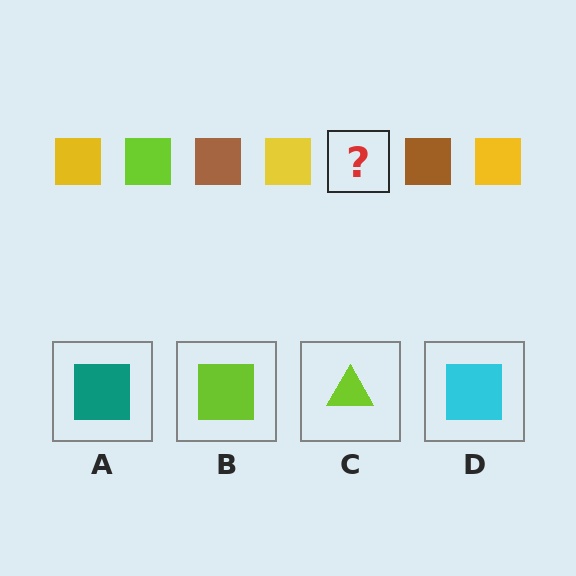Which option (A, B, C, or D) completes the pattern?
B.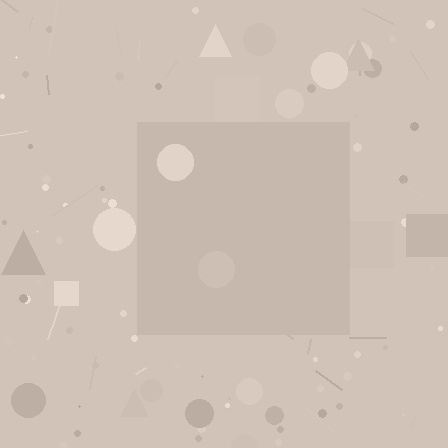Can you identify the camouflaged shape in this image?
The camouflaged shape is a square.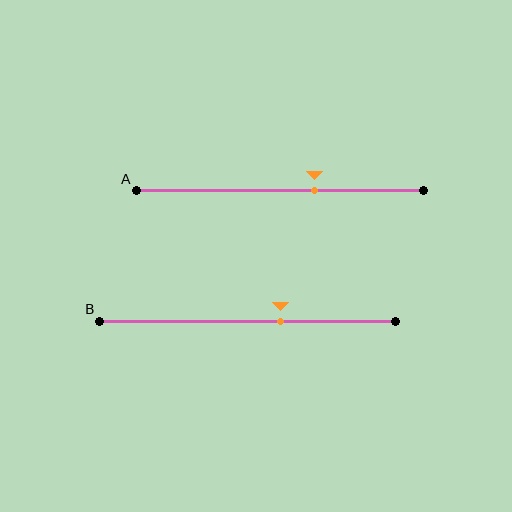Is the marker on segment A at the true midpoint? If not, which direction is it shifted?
No, the marker on segment A is shifted to the right by about 12% of the segment length.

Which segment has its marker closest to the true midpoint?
Segment B has its marker closest to the true midpoint.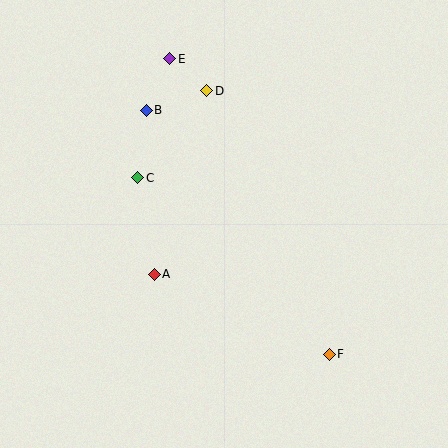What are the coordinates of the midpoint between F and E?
The midpoint between F and E is at (249, 207).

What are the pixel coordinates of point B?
Point B is at (146, 110).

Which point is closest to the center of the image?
Point A at (154, 274) is closest to the center.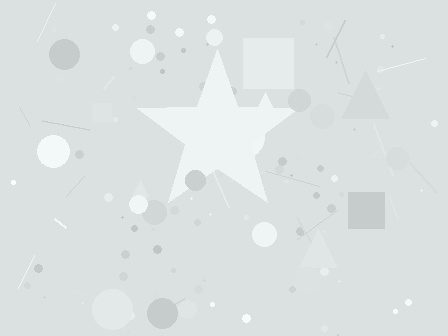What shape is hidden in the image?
A star is hidden in the image.